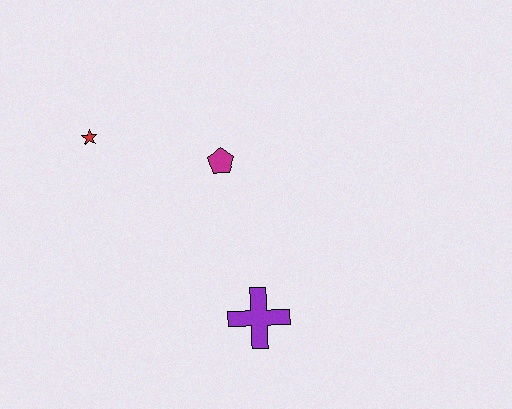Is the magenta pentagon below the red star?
Yes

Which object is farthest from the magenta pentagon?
The purple cross is farthest from the magenta pentagon.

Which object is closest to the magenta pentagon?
The red star is closest to the magenta pentagon.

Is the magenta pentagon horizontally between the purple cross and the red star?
Yes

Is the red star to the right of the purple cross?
No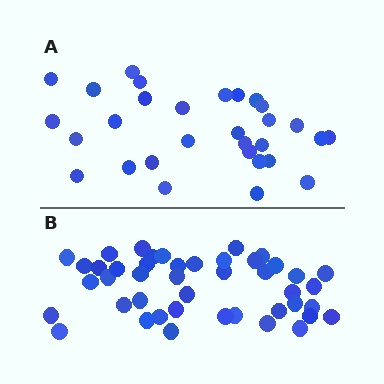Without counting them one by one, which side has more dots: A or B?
Region B (the bottom region) has more dots.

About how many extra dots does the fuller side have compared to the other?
Region B has approximately 15 more dots than region A.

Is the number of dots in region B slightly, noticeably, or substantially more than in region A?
Region B has substantially more. The ratio is roughly 1.5 to 1.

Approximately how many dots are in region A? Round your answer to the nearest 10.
About 30 dots.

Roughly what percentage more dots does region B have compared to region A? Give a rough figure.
About 45% more.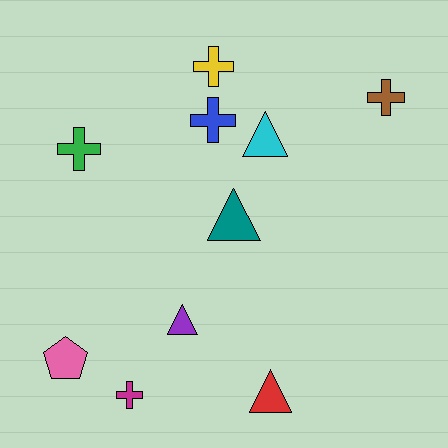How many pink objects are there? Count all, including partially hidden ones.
There is 1 pink object.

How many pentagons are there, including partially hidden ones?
There is 1 pentagon.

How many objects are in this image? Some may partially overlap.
There are 10 objects.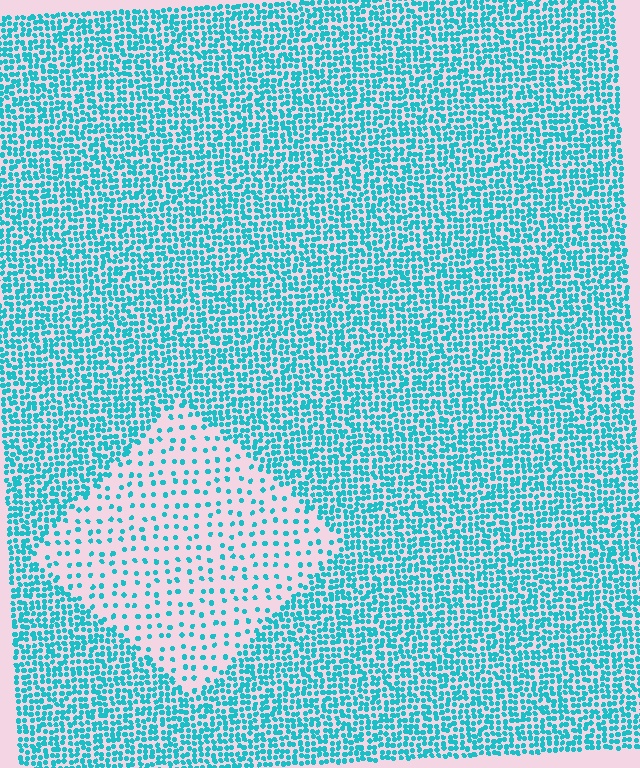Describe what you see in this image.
The image contains small cyan elements arranged at two different densities. A diamond-shaped region is visible where the elements are less densely packed than the surrounding area.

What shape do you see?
I see a diamond.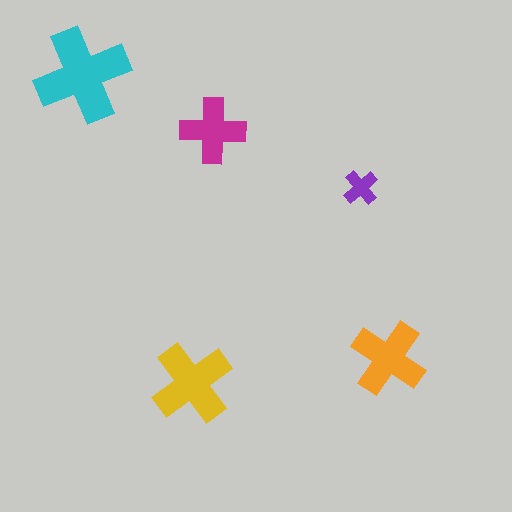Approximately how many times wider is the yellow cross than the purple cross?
About 2.5 times wider.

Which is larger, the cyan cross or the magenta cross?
The cyan one.